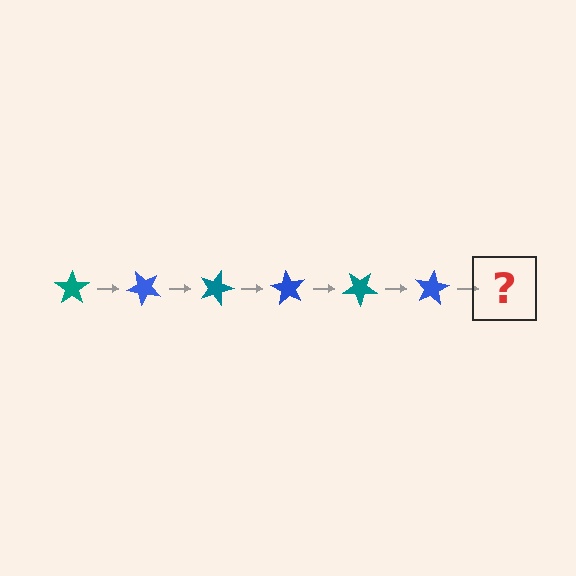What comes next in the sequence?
The next element should be a teal star, rotated 270 degrees from the start.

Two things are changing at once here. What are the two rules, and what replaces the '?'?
The two rules are that it rotates 45 degrees each step and the color cycles through teal and blue. The '?' should be a teal star, rotated 270 degrees from the start.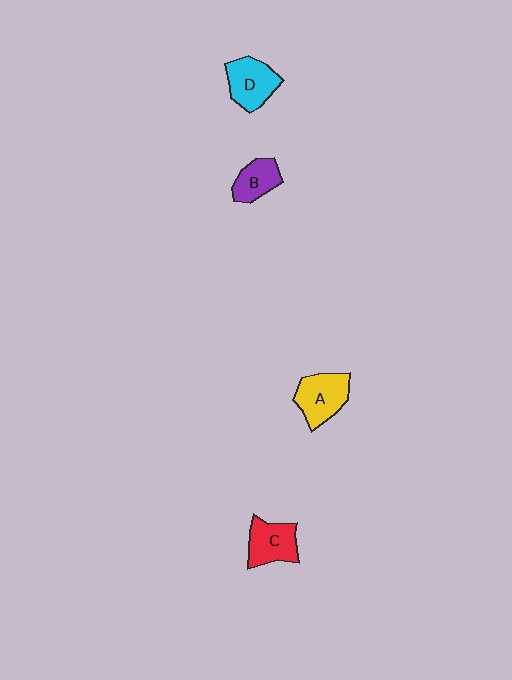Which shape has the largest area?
Shape A (yellow).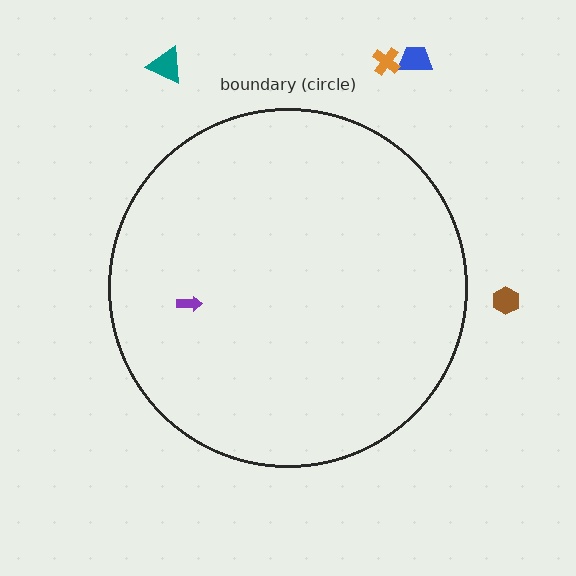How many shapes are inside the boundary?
1 inside, 4 outside.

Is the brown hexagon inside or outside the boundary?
Outside.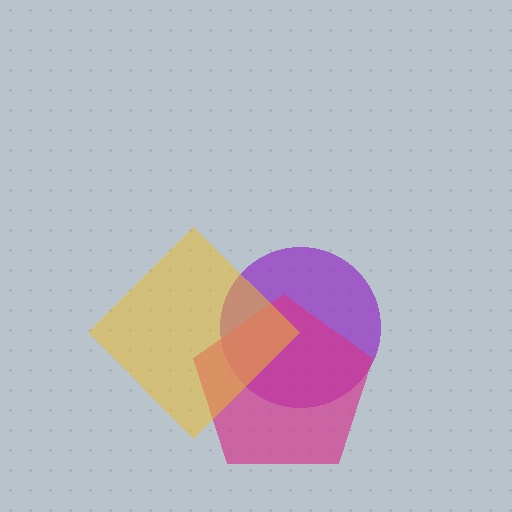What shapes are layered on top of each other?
The layered shapes are: a purple circle, a magenta pentagon, a yellow diamond.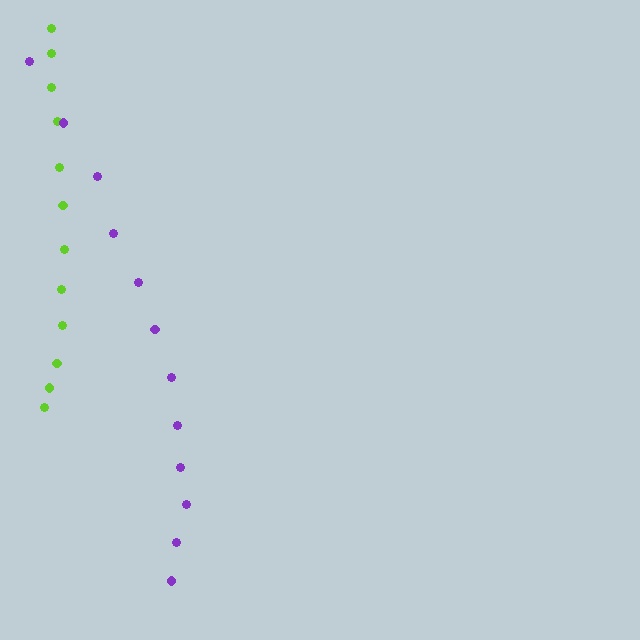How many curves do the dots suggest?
There are 2 distinct paths.